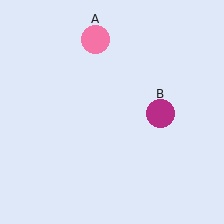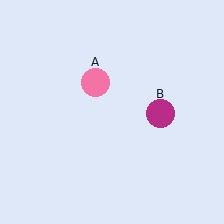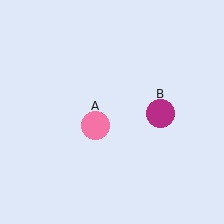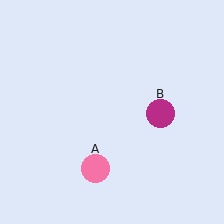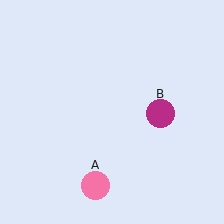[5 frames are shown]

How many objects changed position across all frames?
1 object changed position: pink circle (object A).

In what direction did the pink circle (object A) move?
The pink circle (object A) moved down.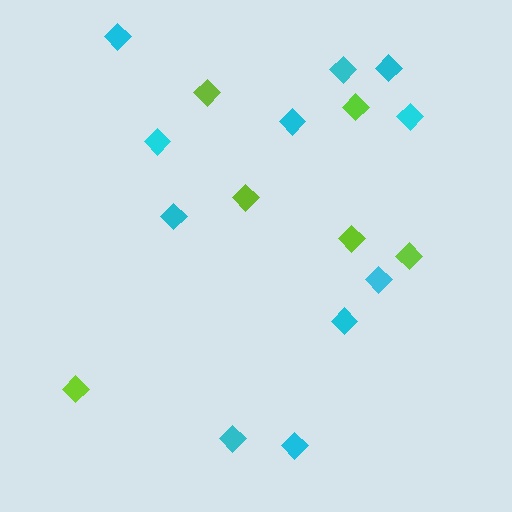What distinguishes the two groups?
There are 2 groups: one group of cyan diamonds (11) and one group of lime diamonds (6).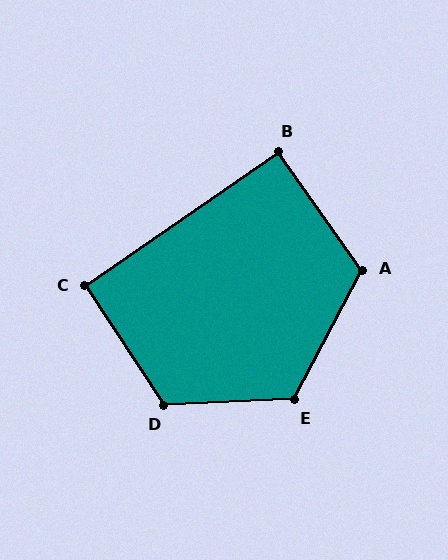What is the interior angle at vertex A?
Approximately 117 degrees (obtuse).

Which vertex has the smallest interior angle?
B, at approximately 91 degrees.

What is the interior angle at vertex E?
Approximately 120 degrees (obtuse).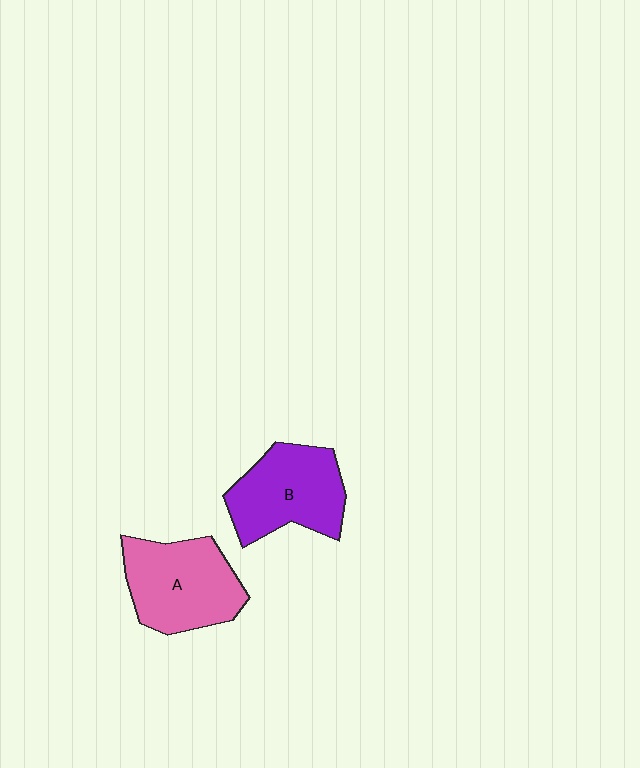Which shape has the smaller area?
Shape B (purple).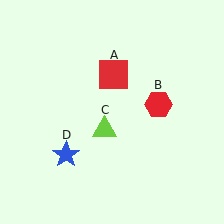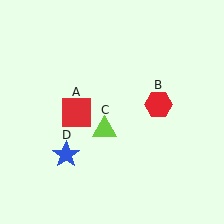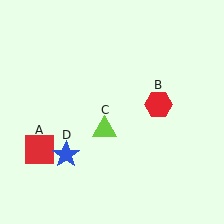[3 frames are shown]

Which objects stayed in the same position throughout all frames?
Red hexagon (object B) and lime triangle (object C) and blue star (object D) remained stationary.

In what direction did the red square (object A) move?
The red square (object A) moved down and to the left.